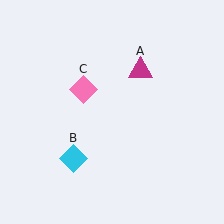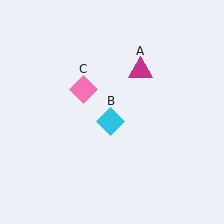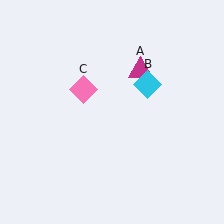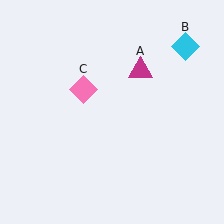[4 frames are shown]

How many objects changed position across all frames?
1 object changed position: cyan diamond (object B).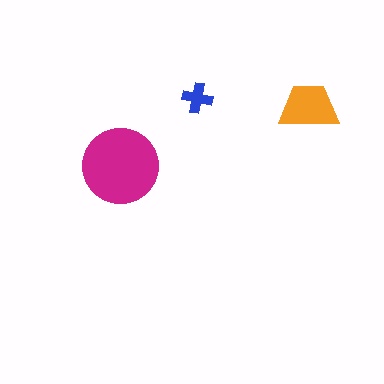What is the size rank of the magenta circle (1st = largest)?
1st.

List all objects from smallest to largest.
The blue cross, the orange trapezoid, the magenta circle.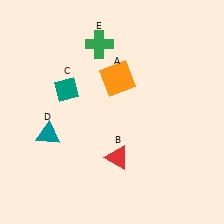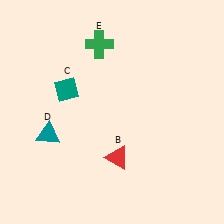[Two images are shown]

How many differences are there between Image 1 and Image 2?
There is 1 difference between the two images.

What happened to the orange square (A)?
The orange square (A) was removed in Image 2. It was in the top-right area of Image 1.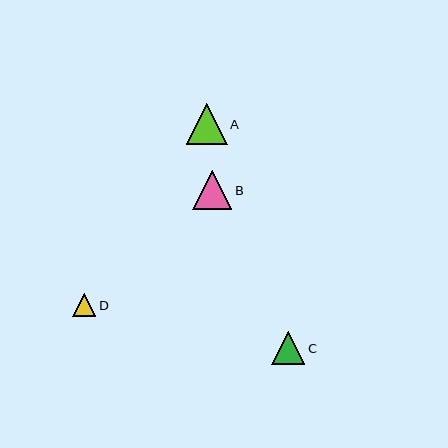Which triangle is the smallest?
Triangle D is the smallest with a size of approximately 23 pixels.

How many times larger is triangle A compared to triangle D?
Triangle A is approximately 1.8 times the size of triangle D.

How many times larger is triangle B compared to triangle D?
Triangle B is approximately 1.7 times the size of triangle D.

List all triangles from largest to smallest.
From largest to smallest: A, B, C, D.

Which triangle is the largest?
Triangle A is the largest with a size of approximately 41 pixels.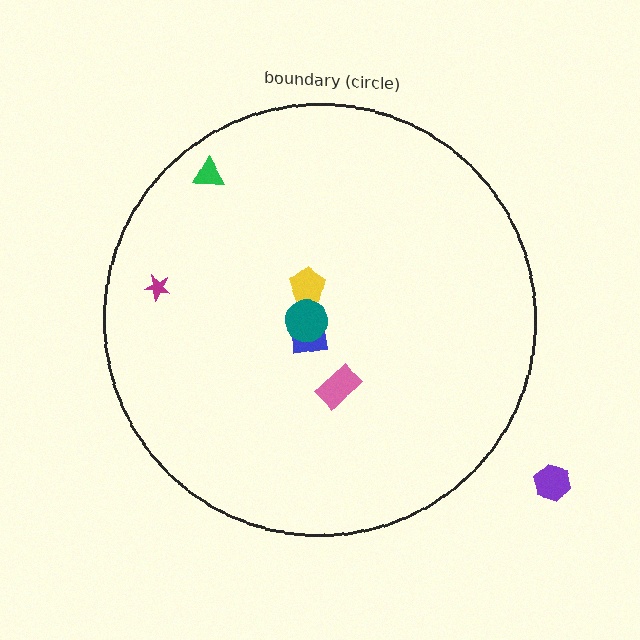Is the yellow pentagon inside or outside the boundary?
Inside.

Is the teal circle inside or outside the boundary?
Inside.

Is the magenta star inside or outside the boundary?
Inside.